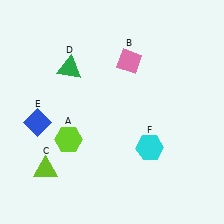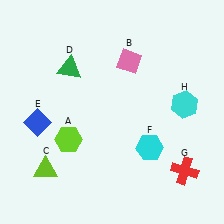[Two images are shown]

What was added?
A red cross (G), a cyan hexagon (H) were added in Image 2.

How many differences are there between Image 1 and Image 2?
There are 2 differences between the two images.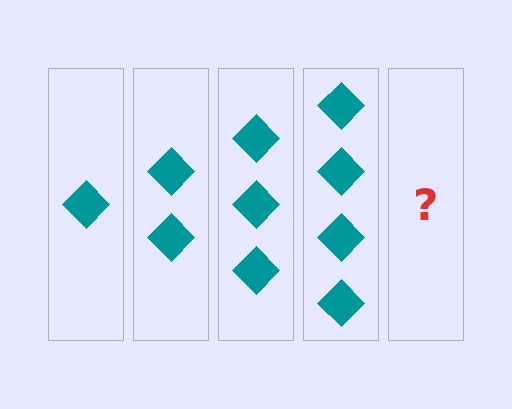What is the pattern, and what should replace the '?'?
The pattern is that each step adds one more diamond. The '?' should be 5 diamonds.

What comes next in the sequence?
The next element should be 5 diamonds.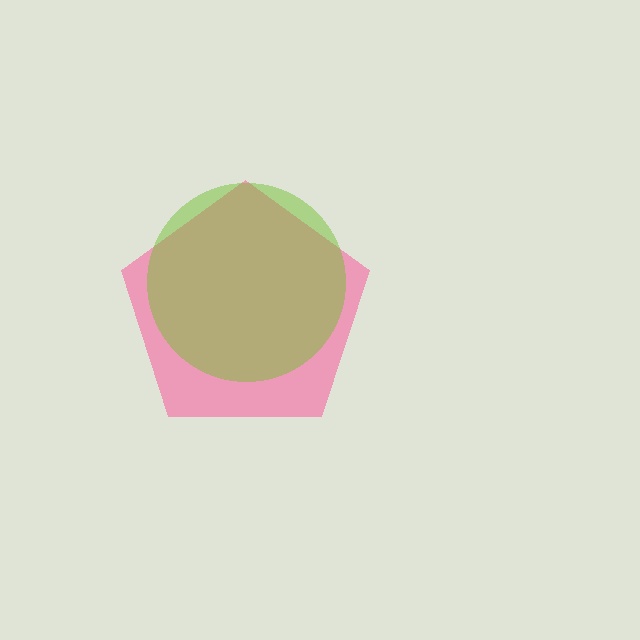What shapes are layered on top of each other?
The layered shapes are: a pink pentagon, a lime circle.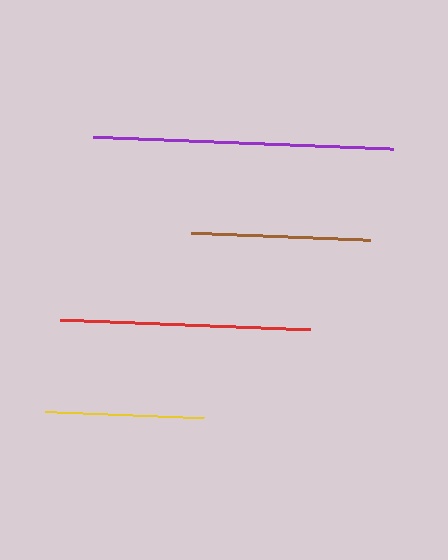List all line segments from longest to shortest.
From longest to shortest: purple, red, brown, yellow.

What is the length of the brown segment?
The brown segment is approximately 178 pixels long.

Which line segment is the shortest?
The yellow line is the shortest at approximately 159 pixels.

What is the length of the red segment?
The red segment is approximately 251 pixels long.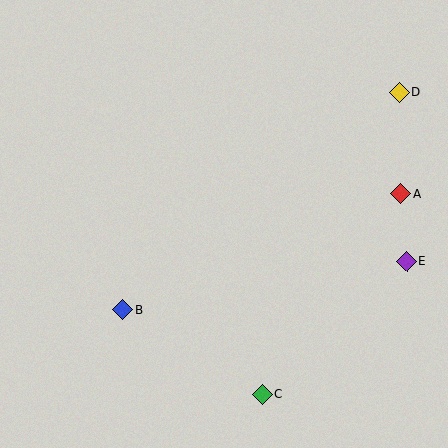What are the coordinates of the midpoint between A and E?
The midpoint between A and E is at (404, 228).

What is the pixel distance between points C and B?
The distance between C and B is 163 pixels.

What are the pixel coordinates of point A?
Point A is at (400, 194).